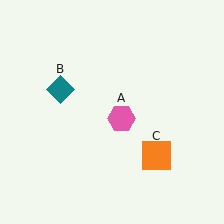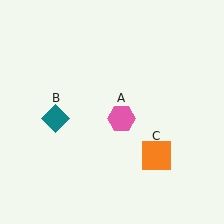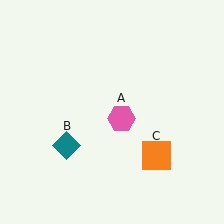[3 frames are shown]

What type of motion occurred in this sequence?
The teal diamond (object B) rotated counterclockwise around the center of the scene.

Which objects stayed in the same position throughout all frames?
Pink hexagon (object A) and orange square (object C) remained stationary.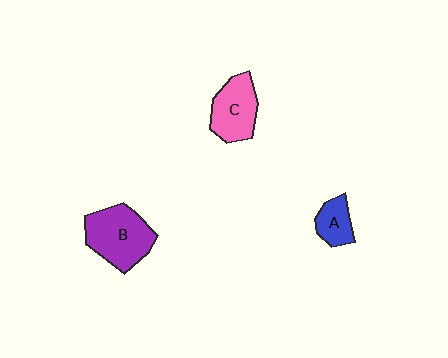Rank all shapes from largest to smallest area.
From largest to smallest: B (purple), C (pink), A (blue).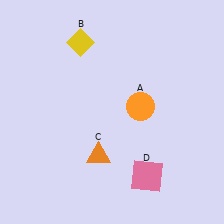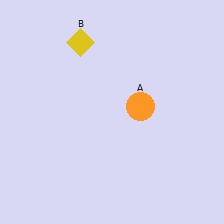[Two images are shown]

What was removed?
The orange triangle (C), the pink square (D) were removed in Image 2.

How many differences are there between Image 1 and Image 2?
There are 2 differences between the two images.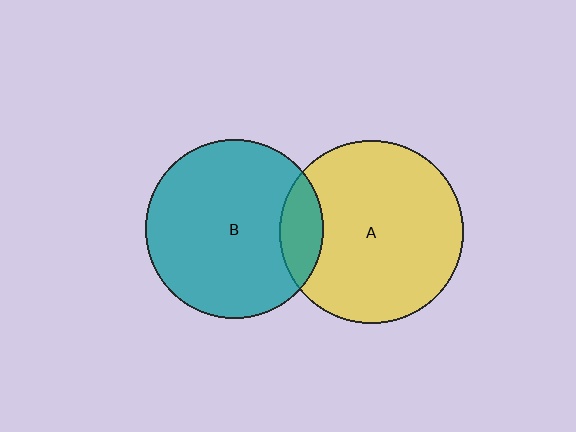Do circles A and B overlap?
Yes.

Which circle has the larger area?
Circle A (yellow).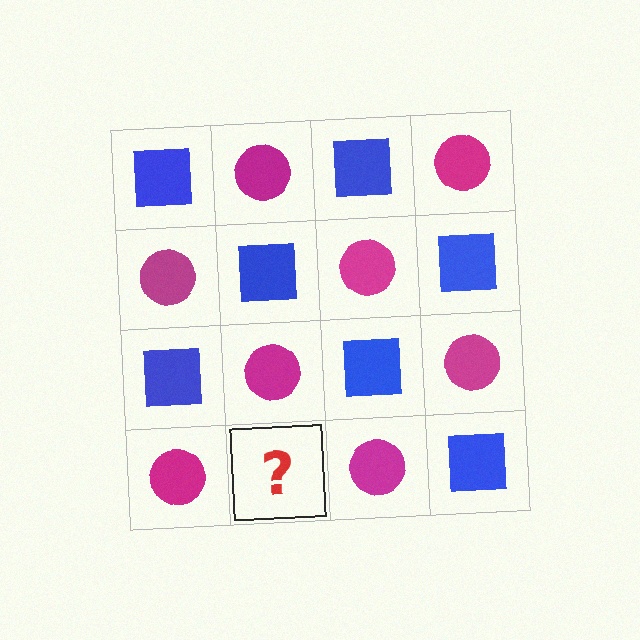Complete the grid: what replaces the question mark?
The question mark should be replaced with a blue square.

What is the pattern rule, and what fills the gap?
The rule is that it alternates blue square and magenta circle in a checkerboard pattern. The gap should be filled with a blue square.